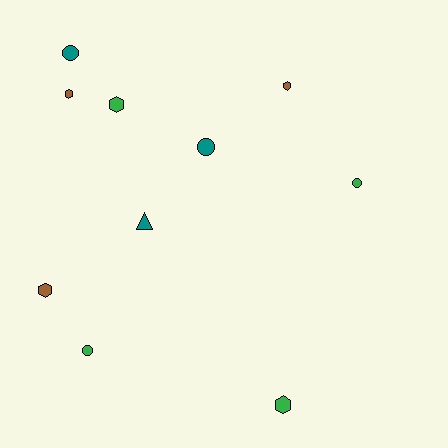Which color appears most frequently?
Green, with 4 objects.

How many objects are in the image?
There are 10 objects.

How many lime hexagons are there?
There are no lime hexagons.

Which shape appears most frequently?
Hexagon, with 5 objects.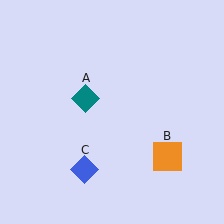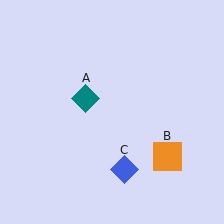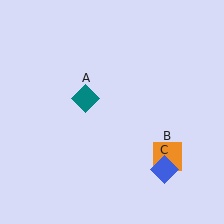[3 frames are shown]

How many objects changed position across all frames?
1 object changed position: blue diamond (object C).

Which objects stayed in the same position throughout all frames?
Teal diamond (object A) and orange square (object B) remained stationary.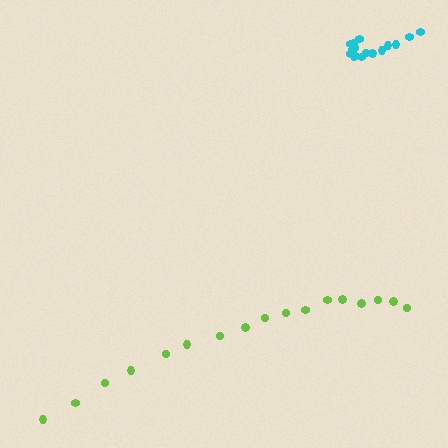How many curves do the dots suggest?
There are 2 distinct paths.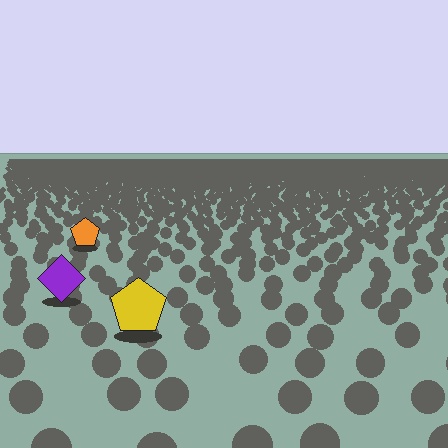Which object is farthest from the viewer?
The orange pentagon is farthest from the viewer. It appears smaller and the ground texture around it is denser.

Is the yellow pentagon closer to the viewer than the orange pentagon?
Yes. The yellow pentagon is closer — you can tell from the texture gradient: the ground texture is coarser near it.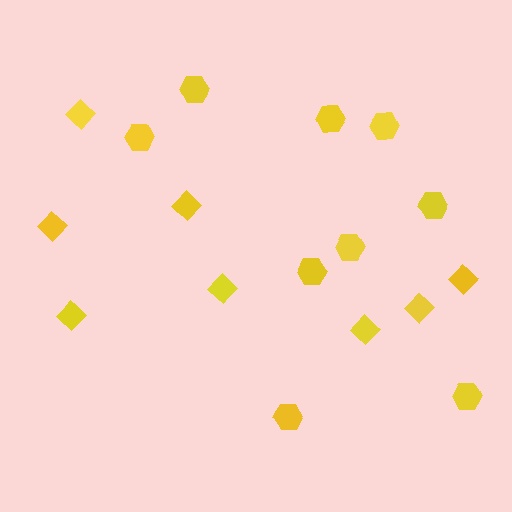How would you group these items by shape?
There are 2 groups: one group of diamonds (8) and one group of hexagons (9).